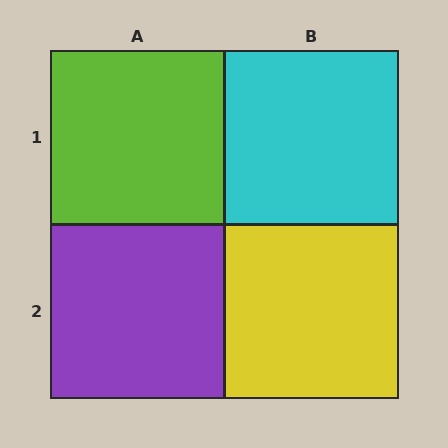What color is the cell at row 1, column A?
Lime.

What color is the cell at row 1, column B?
Cyan.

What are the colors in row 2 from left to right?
Purple, yellow.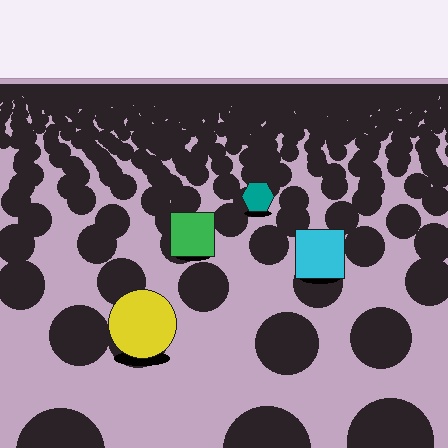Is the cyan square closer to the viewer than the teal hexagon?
Yes. The cyan square is closer — you can tell from the texture gradient: the ground texture is coarser near it.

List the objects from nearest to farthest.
From nearest to farthest: the yellow circle, the cyan square, the green square, the teal hexagon.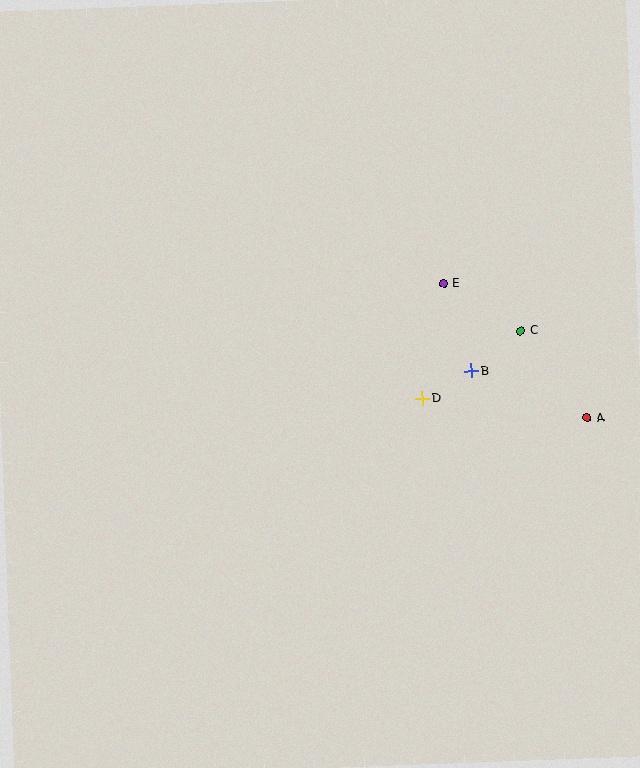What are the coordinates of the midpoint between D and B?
The midpoint between D and B is at (447, 385).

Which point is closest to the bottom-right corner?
Point A is closest to the bottom-right corner.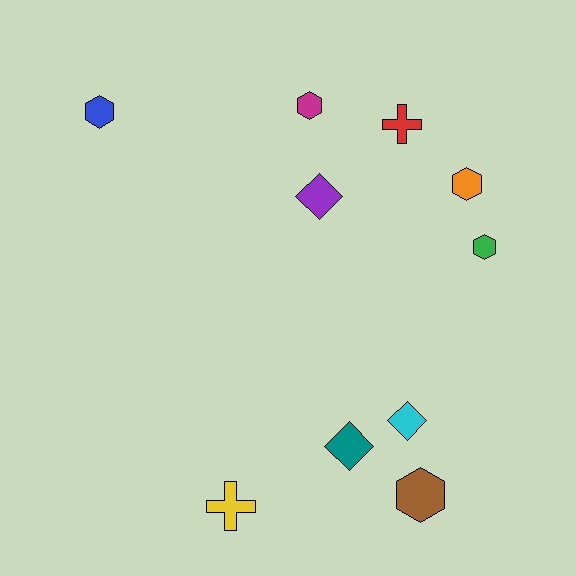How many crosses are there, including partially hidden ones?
There are 2 crosses.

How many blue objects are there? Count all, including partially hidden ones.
There is 1 blue object.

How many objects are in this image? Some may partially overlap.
There are 10 objects.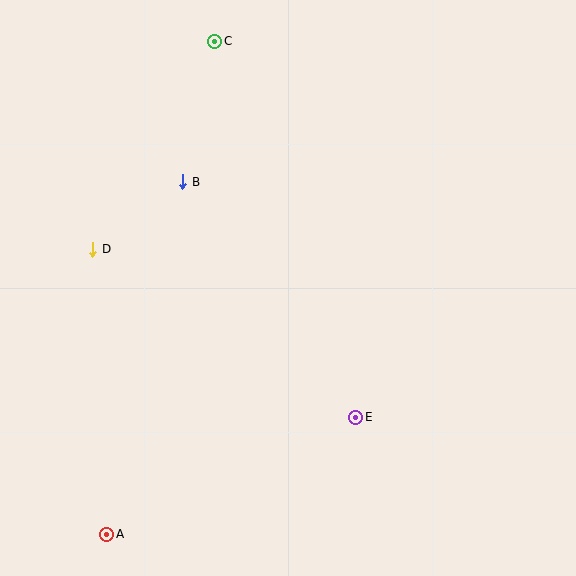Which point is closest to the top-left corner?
Point C is closest to the top-left corner.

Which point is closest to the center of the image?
Point E at (356, 417) is closest to the center.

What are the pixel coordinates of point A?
Point A is at (107, 534).